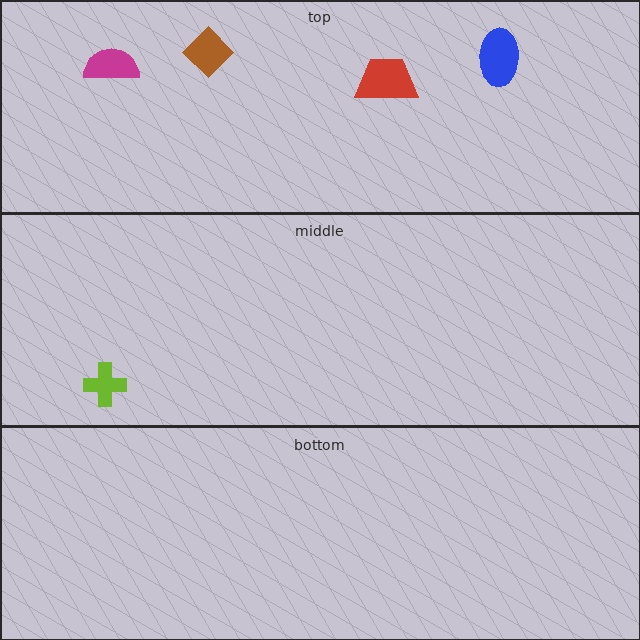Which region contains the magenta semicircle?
The top region.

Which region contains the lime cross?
The middle region.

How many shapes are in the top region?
4.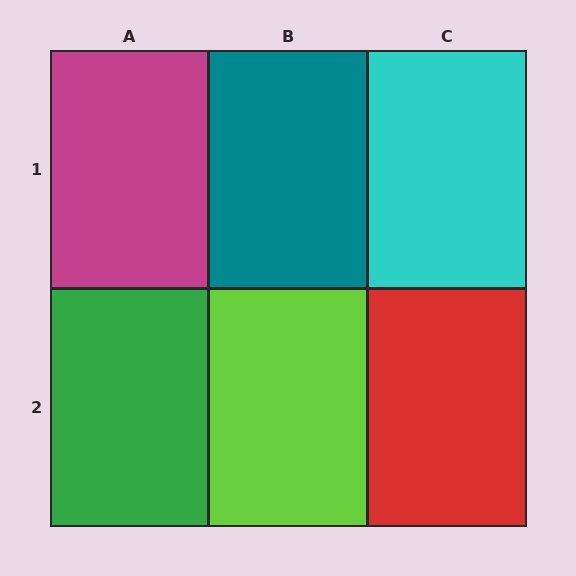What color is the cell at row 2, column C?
Red.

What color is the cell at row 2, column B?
Lime.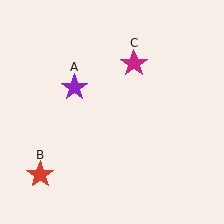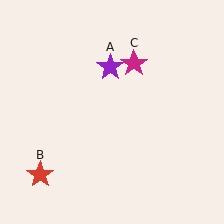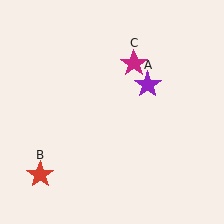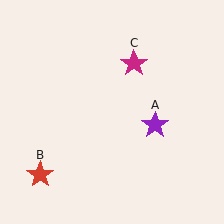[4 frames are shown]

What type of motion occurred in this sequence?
The purple star (object A) rotated clockwise around the center of the scene.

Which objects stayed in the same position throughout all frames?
Red star (object B) and magenta star (object C) remained stationary.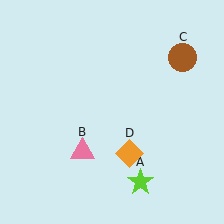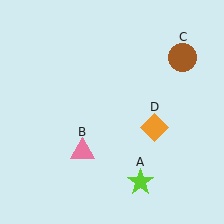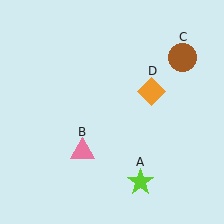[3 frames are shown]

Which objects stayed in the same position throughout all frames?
Lime star (object A) and pink triangle (object B) and brown circle (object C) remained stationary.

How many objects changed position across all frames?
1 object changed position: orange diamond (object D).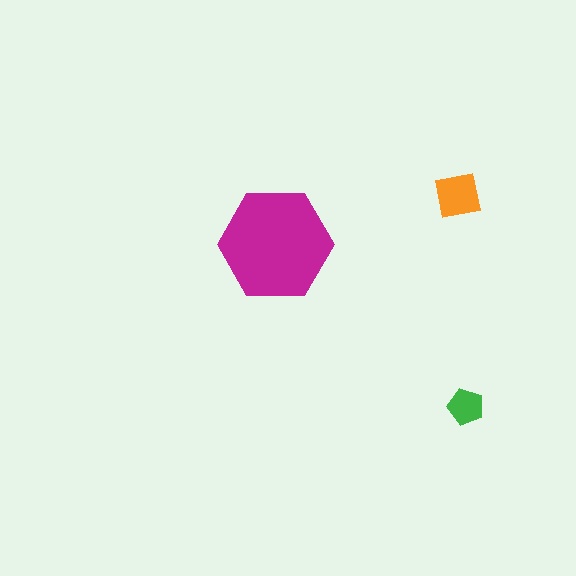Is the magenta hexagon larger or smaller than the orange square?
Larger.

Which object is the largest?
The magenta hexagon.